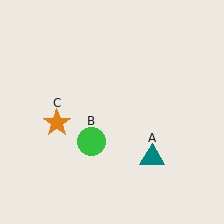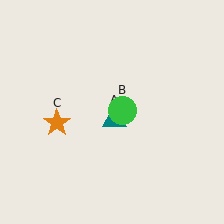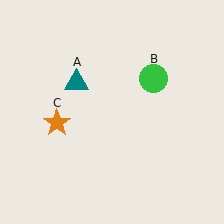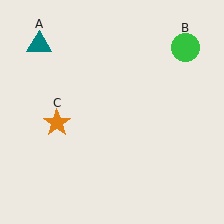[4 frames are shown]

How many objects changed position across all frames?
2 objects changed position: teal triangle (object A), green circle (object B).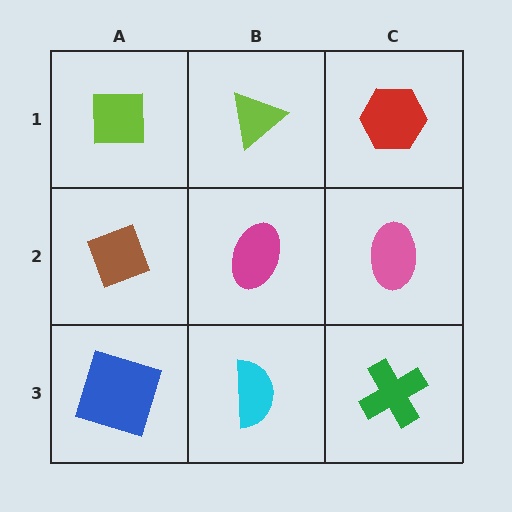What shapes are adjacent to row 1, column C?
A pink ellipse (row 2, column C), a lime triangle (row 1, column B).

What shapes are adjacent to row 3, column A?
A brown diamond (row 2, column A), a cyan semicircle (row 3, column B).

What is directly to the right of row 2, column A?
A magenta ellipse.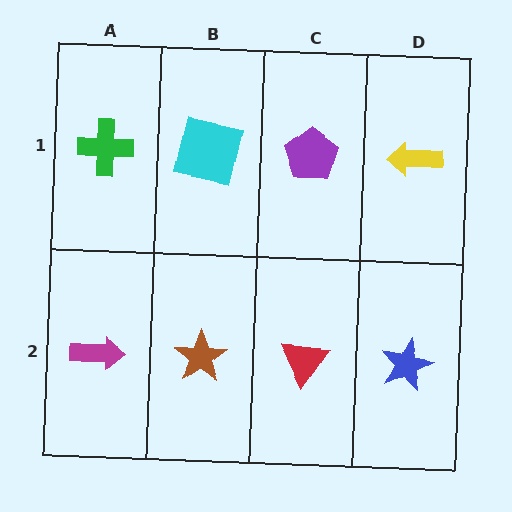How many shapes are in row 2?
4 shapes.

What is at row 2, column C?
A red triangle.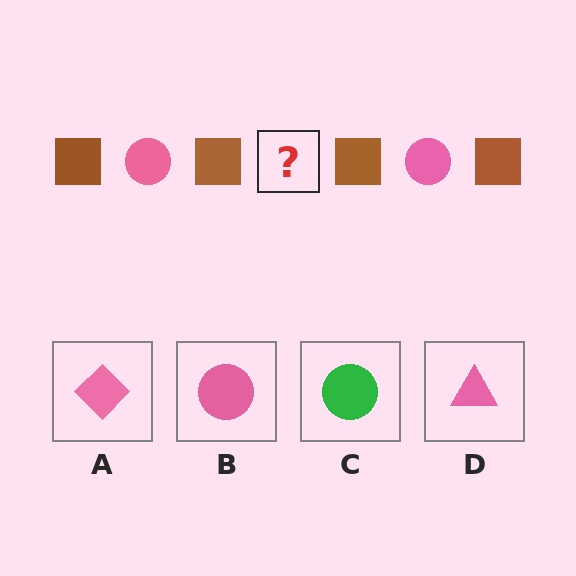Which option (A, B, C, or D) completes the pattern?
B.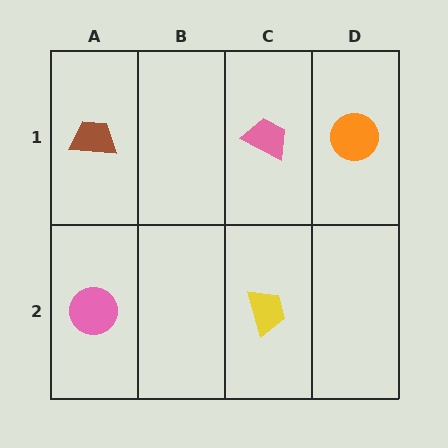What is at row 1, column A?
A brown trapezoid.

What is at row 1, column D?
An orange circle.